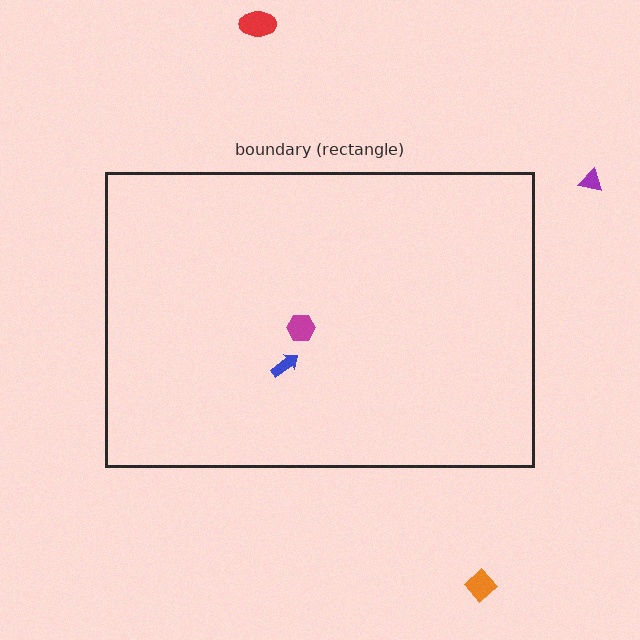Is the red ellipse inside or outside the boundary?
Outside.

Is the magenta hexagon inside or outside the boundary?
Inside.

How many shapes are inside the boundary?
2 inside, 3 outside.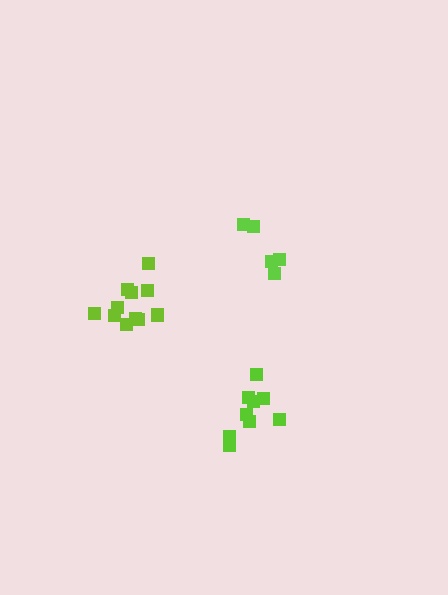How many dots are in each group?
Group 1: 5 dots, Group 2: 9 dots, Group 3: 11 dots (25 total).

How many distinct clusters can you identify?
There are 3 distinct clusters.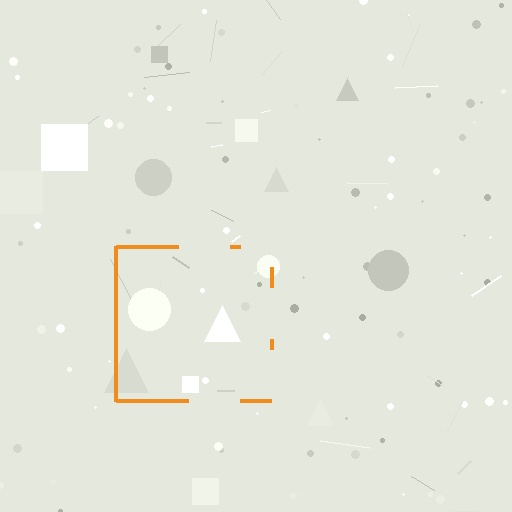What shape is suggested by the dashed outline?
The dashed outline suggests a square.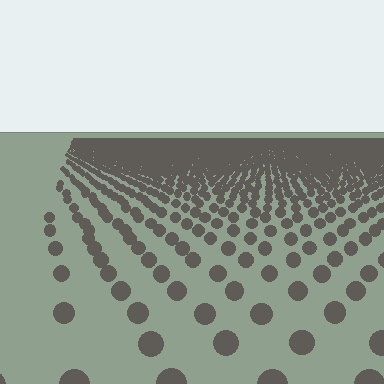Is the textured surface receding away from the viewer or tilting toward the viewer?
The surface is receding away from the viewer. Texture elements get smaller and denser toward the top.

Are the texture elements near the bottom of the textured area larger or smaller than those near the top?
Larger. Near the bottom, elements are closer to the viewer and appear at a bigger on-screen size.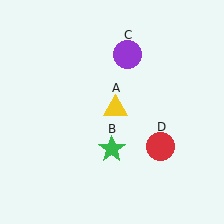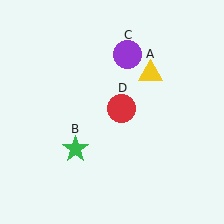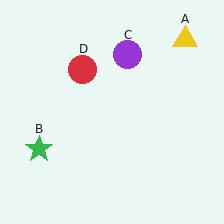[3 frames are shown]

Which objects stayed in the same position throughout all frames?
Purple circle (object C) remained stationary.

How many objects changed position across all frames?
3 objects changed position: yellow triangle (object A), green star (object B), red circle (object D).